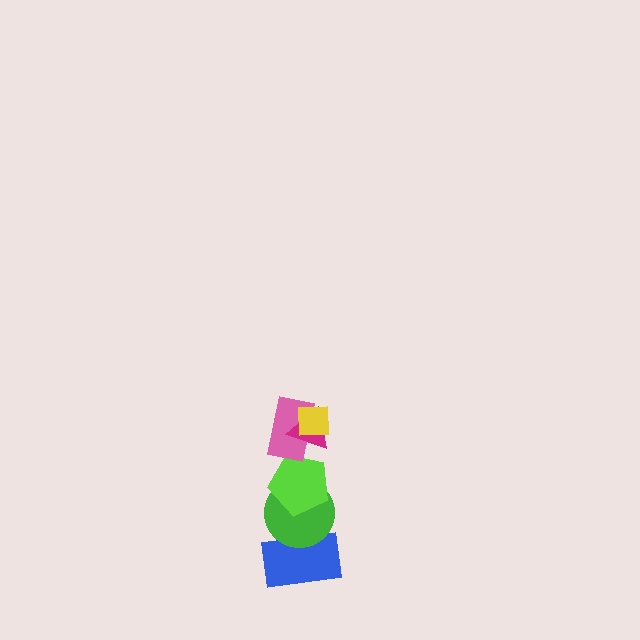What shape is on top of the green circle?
The lime pentagon is on top of the green circle.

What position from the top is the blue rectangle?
The blue rectangle is 6th from the top.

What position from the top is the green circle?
The green circle is 5th from the top.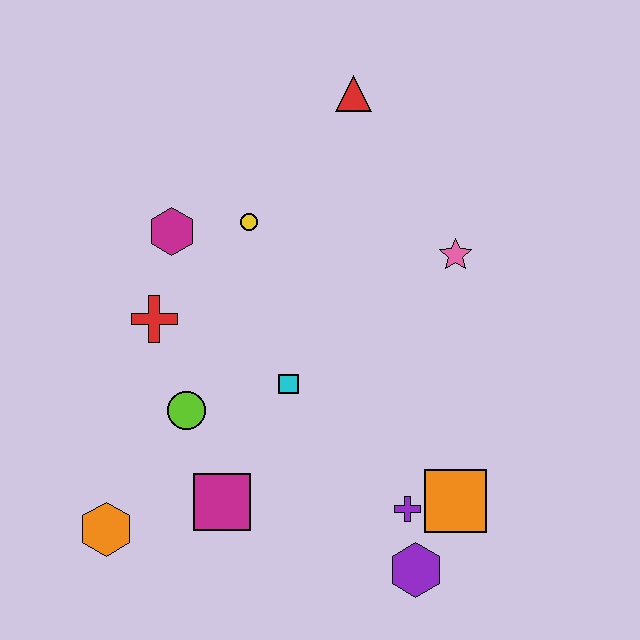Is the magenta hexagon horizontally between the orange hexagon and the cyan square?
Yes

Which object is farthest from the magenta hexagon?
The purple hexagon is farthest from the magenta hexagon.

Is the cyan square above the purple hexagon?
Yes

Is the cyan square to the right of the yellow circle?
Yes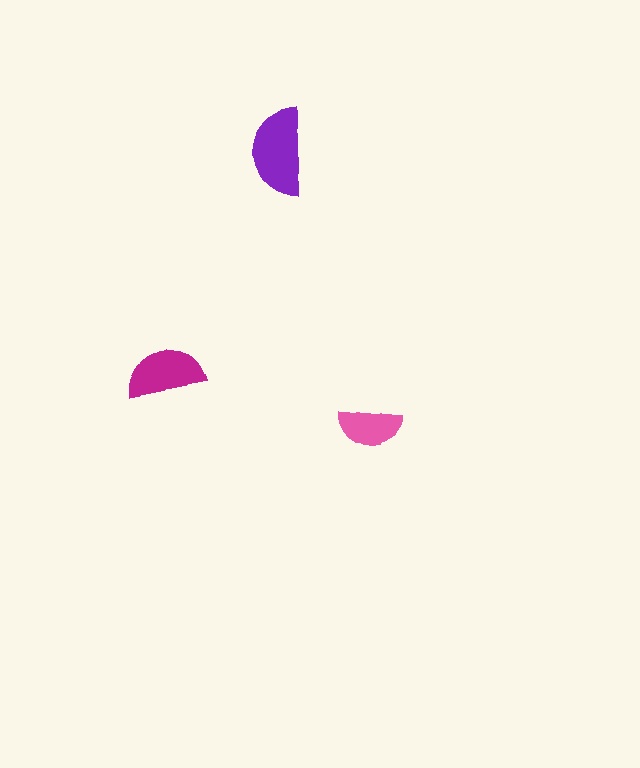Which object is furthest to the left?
The magenta semicircle is leftmost.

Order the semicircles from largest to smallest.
the purple one, the magenta one, the pink one.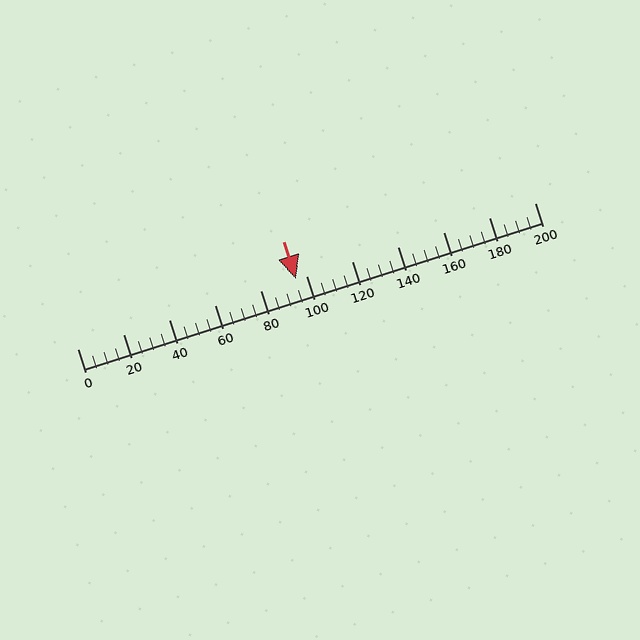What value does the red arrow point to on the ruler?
The red arrow points to approximately 96.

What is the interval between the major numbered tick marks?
The major tick marks are spaced 20 units apart.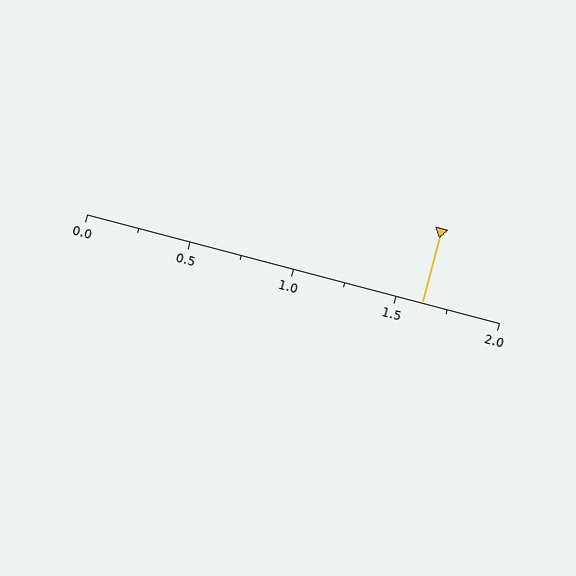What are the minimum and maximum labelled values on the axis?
The axis runs from 0.0 to 2.0.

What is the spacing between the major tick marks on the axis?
The major ticks are spaced 0.5 apart.